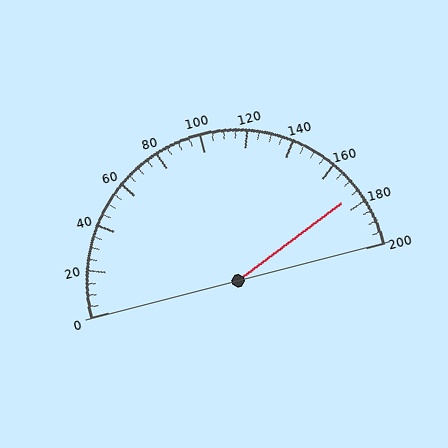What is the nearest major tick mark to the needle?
The nearest major tick mark is 180.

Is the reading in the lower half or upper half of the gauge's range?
The reading is in the upper half of the range (0 to 200).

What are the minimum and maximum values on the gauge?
The gauge ranges from 0 to 200.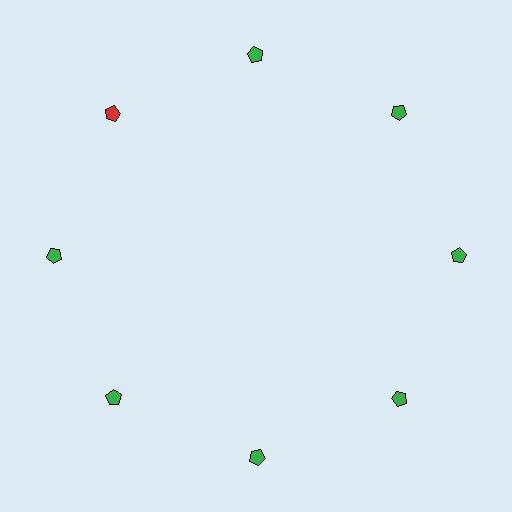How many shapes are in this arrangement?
There are 8 shapes arranged in a ring pattern.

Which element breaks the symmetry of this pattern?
The red pentagon at roughly the 10 o'clock position breaks the symmetry. All other shapes are green pentagons.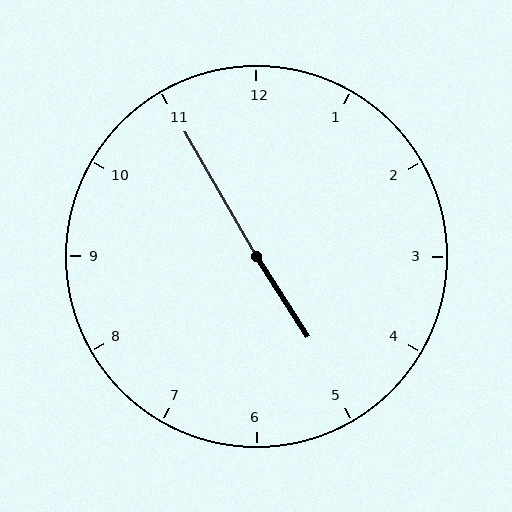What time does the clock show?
4:55.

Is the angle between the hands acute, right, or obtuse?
It is obtuse.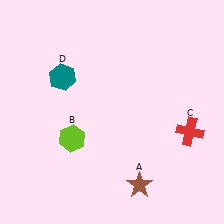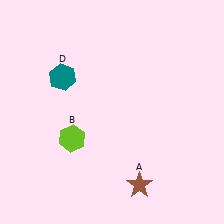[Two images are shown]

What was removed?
The red cross (C) was removed in Image 2.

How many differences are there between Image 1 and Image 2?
There is 1 difference between the two images.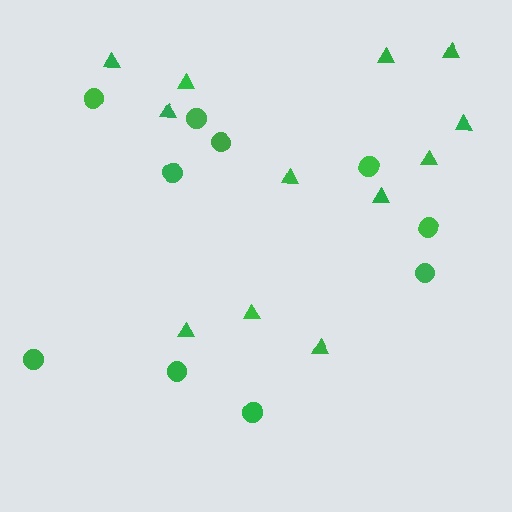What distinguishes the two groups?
There are 2 groups: one group of triangles (12) and one group of circles (10).